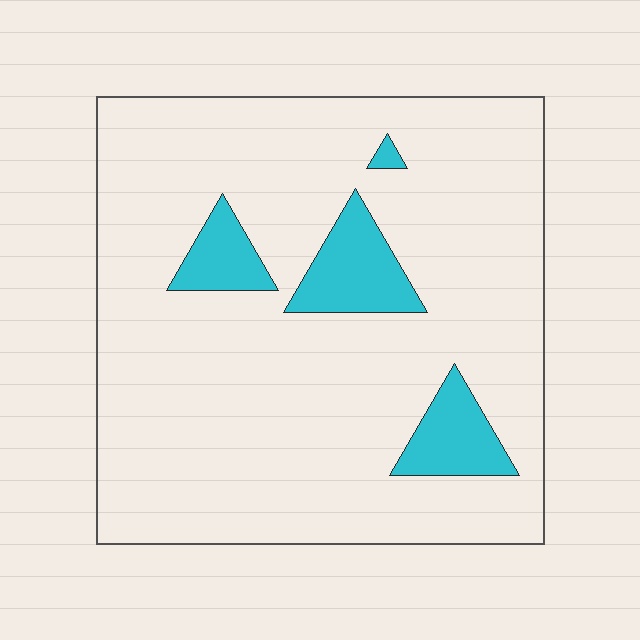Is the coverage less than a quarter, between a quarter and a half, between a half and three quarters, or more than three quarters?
Less than a quarter.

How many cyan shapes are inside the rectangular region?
4.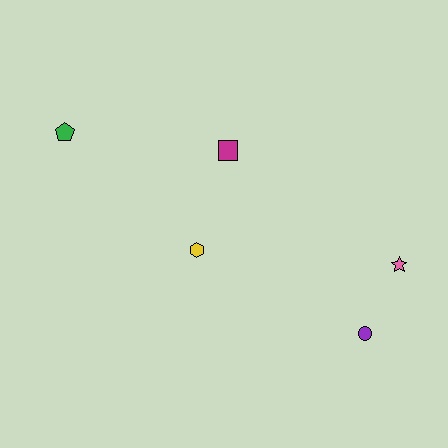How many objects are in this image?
There are 5 objects.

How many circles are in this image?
There is 1 circle.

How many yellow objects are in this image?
There is 1 yellow object.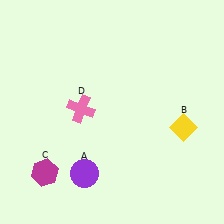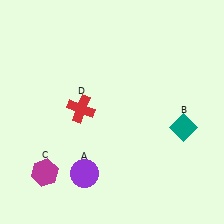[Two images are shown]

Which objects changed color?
B changed from yellow to teal. D changed from pink to red.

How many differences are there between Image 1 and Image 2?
There are 2 differences between the two images.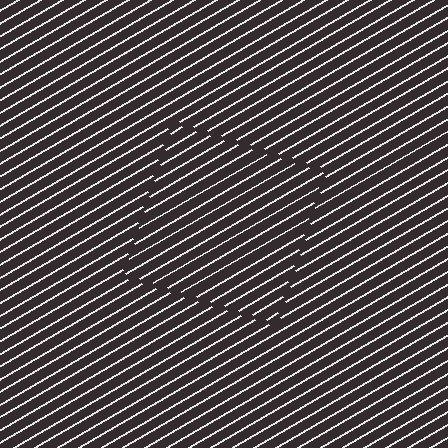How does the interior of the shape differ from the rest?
The interior of the shape contains the same grating, shifted by half a period — the contour is defined by the phase discontinuity where line-ends from the inner and outer gratings abut.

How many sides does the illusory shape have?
4 sides — the line-ends trace a square.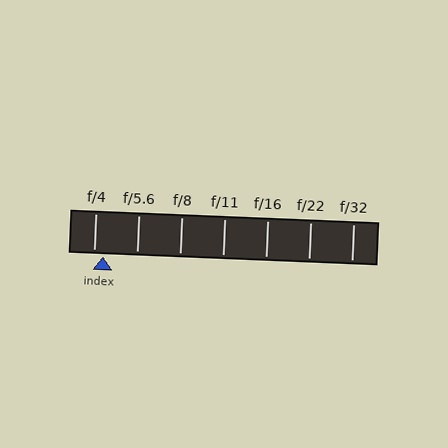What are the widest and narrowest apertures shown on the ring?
The widest aperture shown is f/4 and the narrowest is f/32.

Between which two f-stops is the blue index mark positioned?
The index mark is between f/4 and f/5.6.